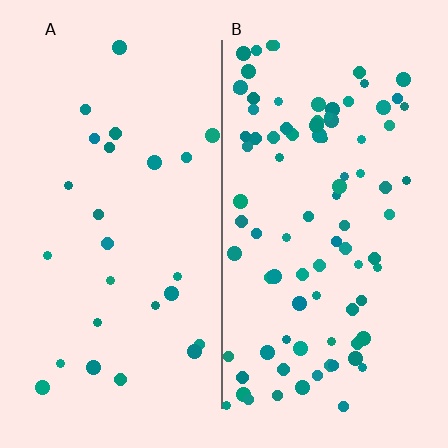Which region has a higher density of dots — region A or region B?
B (the right).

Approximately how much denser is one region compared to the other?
Approximately 3.4× — region B over region A.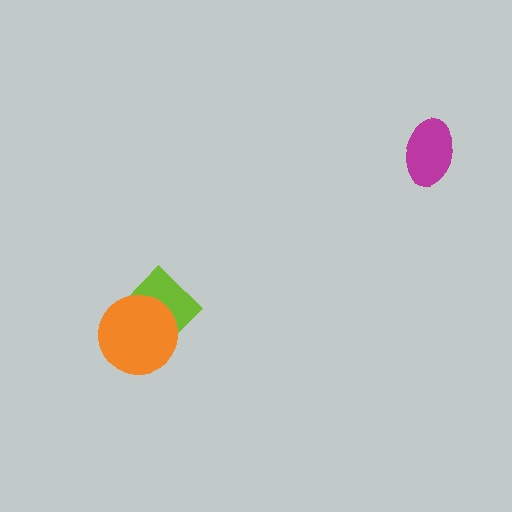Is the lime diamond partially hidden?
Yes, it is partially covered by another shape.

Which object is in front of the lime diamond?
The orange circle is in front of the lime diamond.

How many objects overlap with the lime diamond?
1 object overlaps with the lime diamond.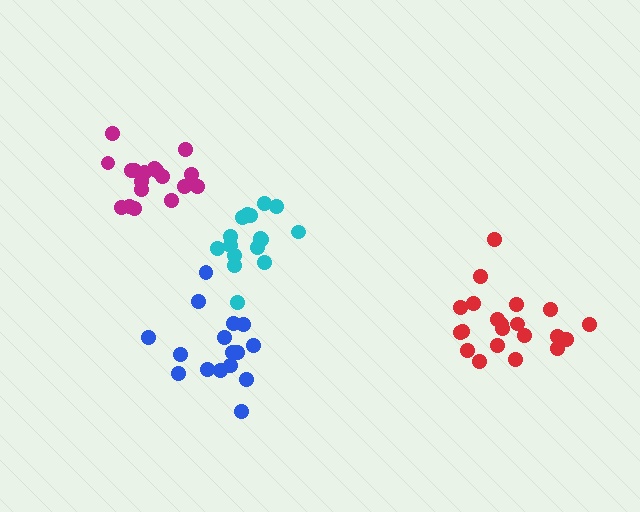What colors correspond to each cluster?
The clusters are colored: blue, cyan, red, magenta.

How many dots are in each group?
Group 1: 16 dots, Group 2: 16 dots, Group 3: 21 dots, Group 4: 18 dots (71 total).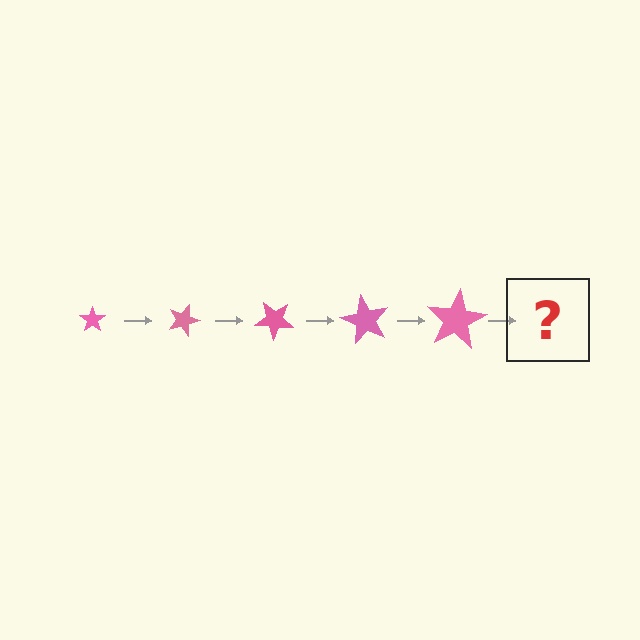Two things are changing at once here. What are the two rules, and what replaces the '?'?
The two rules are that the star grows larger each step and it rotates 20 degrees each step. The '?' should be a star, larger than the previous one and rotated 100 degrees from the start.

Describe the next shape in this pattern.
It should be a star, larger than the previous one and rotated 100 degrees from the start.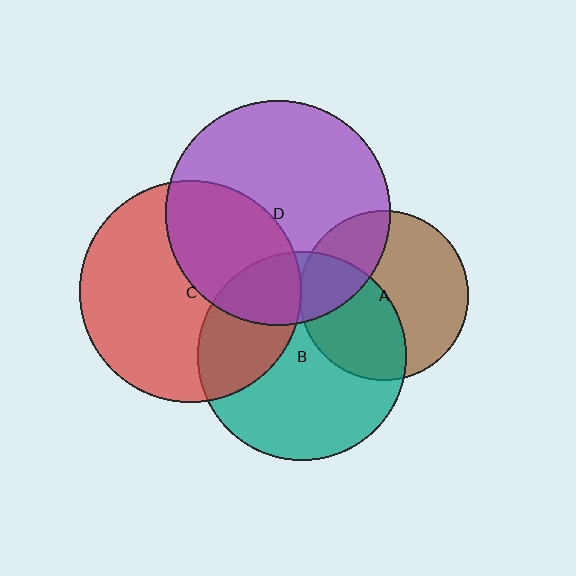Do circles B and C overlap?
Yes.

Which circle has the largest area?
Circle D (purple).